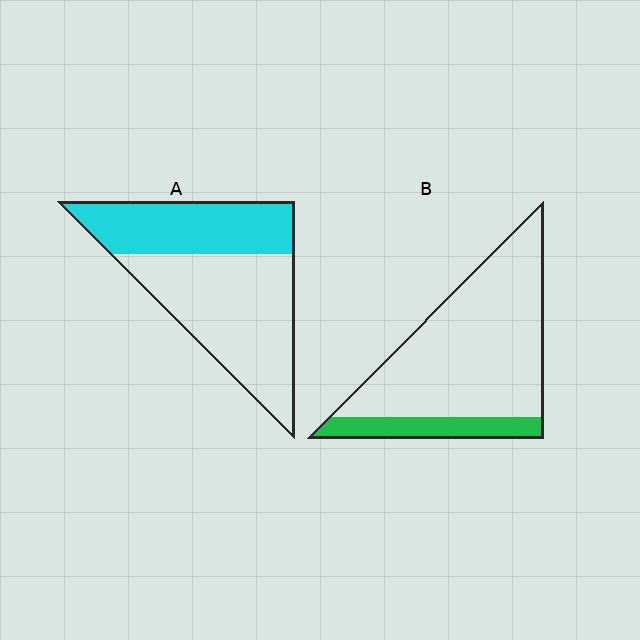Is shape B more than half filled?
No.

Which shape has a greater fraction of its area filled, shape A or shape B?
Shape A.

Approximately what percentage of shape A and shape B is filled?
A is approximately 40% and B is approximately 20%.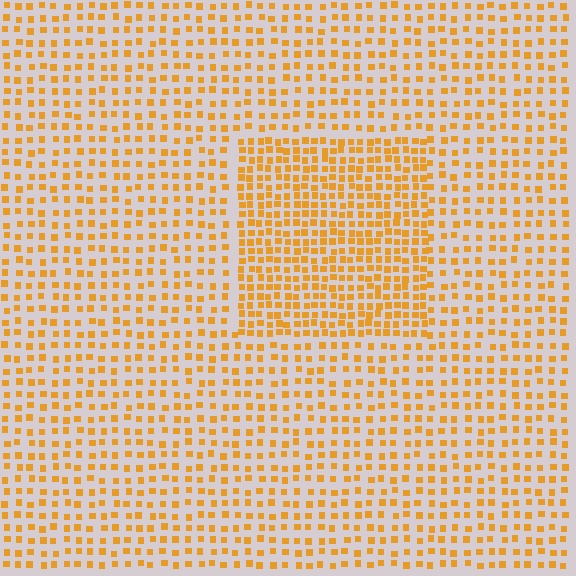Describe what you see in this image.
The image contains small orange elements arranged at two different densities. A rectangle-shaped region is visible where the elements are more densely packed than the surrounding area.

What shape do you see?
I see a rectangle.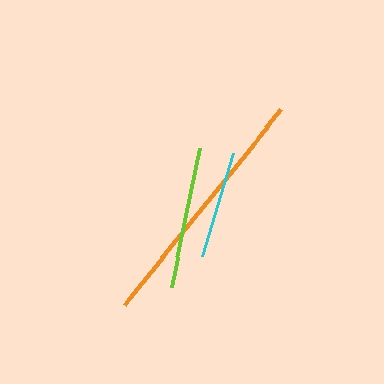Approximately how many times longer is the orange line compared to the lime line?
The orange line is approximately 1.8 times the length of the lime line.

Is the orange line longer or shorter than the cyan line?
The orange line is longer than the cyan line.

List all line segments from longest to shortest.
From longest to shortest: orange, lime, cyan.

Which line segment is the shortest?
The cyan line is the shortest at approximately 108 pixels.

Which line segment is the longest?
The orange line is the longest at approximately 249 pixels.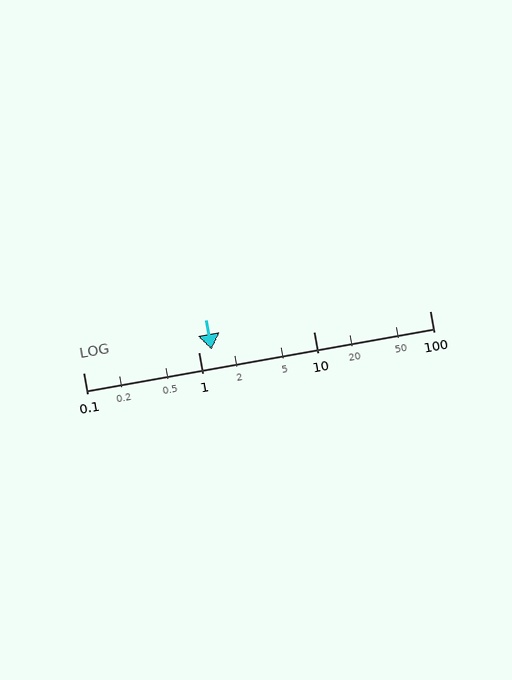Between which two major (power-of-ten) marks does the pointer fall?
The pointer is between 1 and 10.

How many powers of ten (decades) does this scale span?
The scale spans 3 decades, from 0.1 to 100.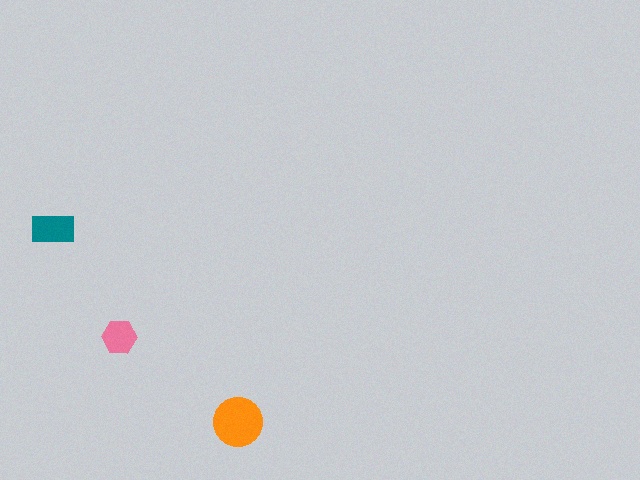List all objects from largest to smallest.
The orange circle, the teal rectangle, the pink hexagon.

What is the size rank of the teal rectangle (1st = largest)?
2nd.